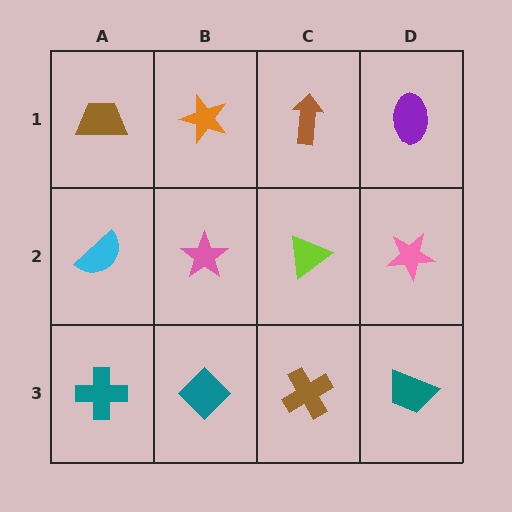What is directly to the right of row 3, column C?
A teal trapezoid.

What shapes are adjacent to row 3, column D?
A pink star (row 2, column D), a brown cross (row 3, column C).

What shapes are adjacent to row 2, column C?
A brown arrow (row 1, column C), a brown cross (row 3, column C), a pink star (row 2, column B), a pink star (row 2, column D).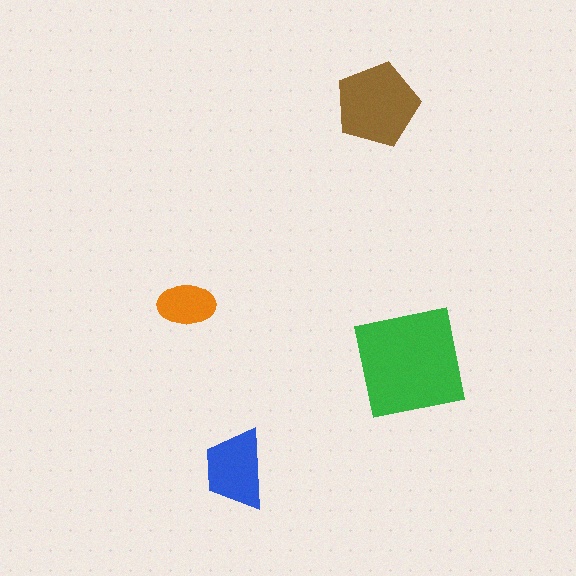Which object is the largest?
The green square.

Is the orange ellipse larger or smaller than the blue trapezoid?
Smaller.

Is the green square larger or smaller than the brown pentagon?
Larger.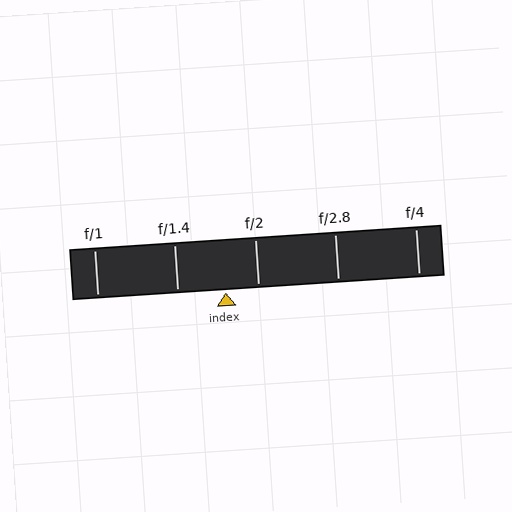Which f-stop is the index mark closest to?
The index mark is closest to f/2.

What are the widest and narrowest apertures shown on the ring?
The widest aperture shown is f/1 and the narrowest is f/4.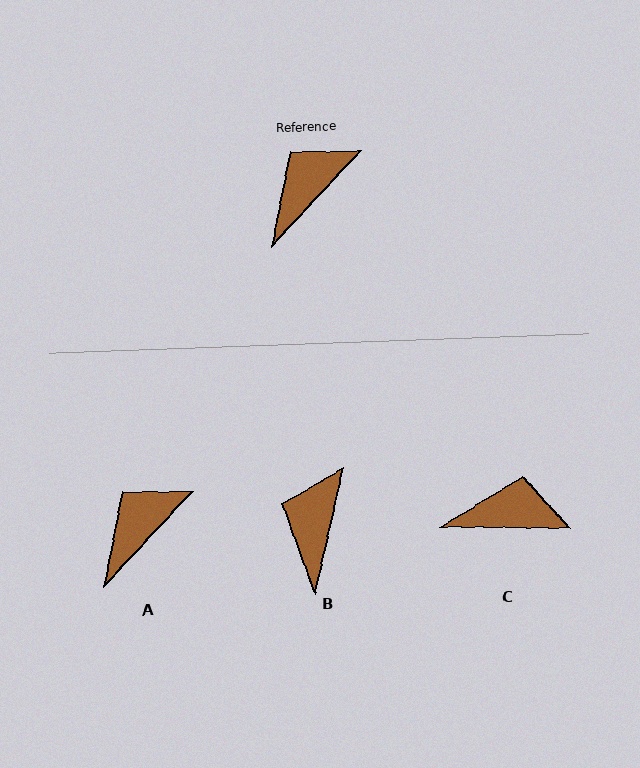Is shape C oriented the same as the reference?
No, it is off by about 48 degrees.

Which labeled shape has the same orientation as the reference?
A.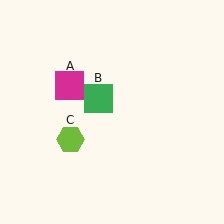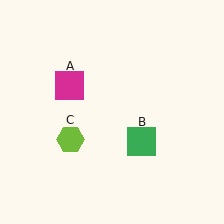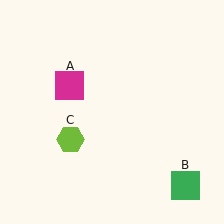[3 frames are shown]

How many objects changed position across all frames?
1 object changed position: green square (object B).